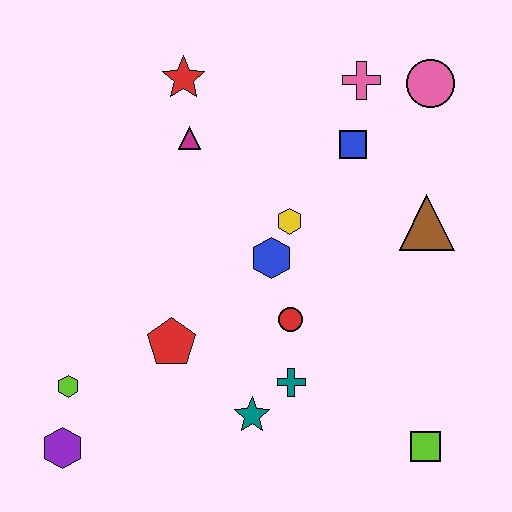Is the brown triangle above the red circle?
Yes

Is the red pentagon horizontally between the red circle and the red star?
No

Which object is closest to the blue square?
The pink cross is closest to the blue square.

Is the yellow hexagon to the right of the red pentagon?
Yes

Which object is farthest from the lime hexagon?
The pink circle is farthest from the lime hexagon.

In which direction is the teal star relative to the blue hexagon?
The teal star is below the blue hexagon.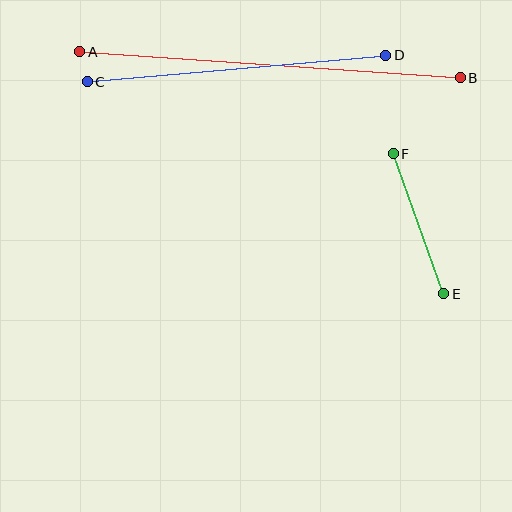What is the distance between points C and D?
The distance is approximately 300 pixels.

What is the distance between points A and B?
The distance is approximately 382 pixels.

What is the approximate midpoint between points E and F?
The midpoint is at approximately (419, 224) pixels.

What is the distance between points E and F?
The distance is approximately 149 pixels.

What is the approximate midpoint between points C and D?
The midpoint is at approximately (236, 69) pixels.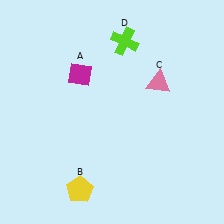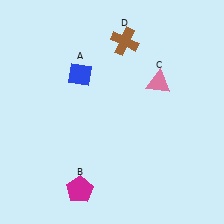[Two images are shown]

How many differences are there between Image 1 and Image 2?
There are 3 differences between the two images.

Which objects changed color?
A changed from magenta to blue. B changed from yellow to magenta. D changed from lime to brown.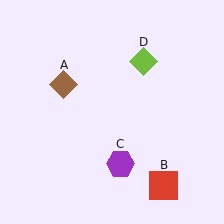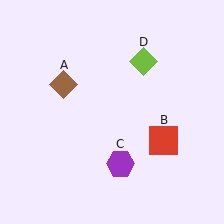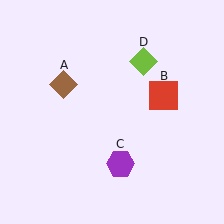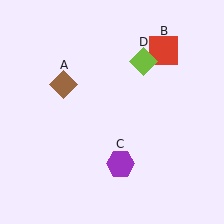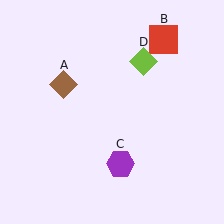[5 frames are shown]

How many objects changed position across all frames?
1 object changed position: red square (object B).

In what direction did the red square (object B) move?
The red square (object B) moved up.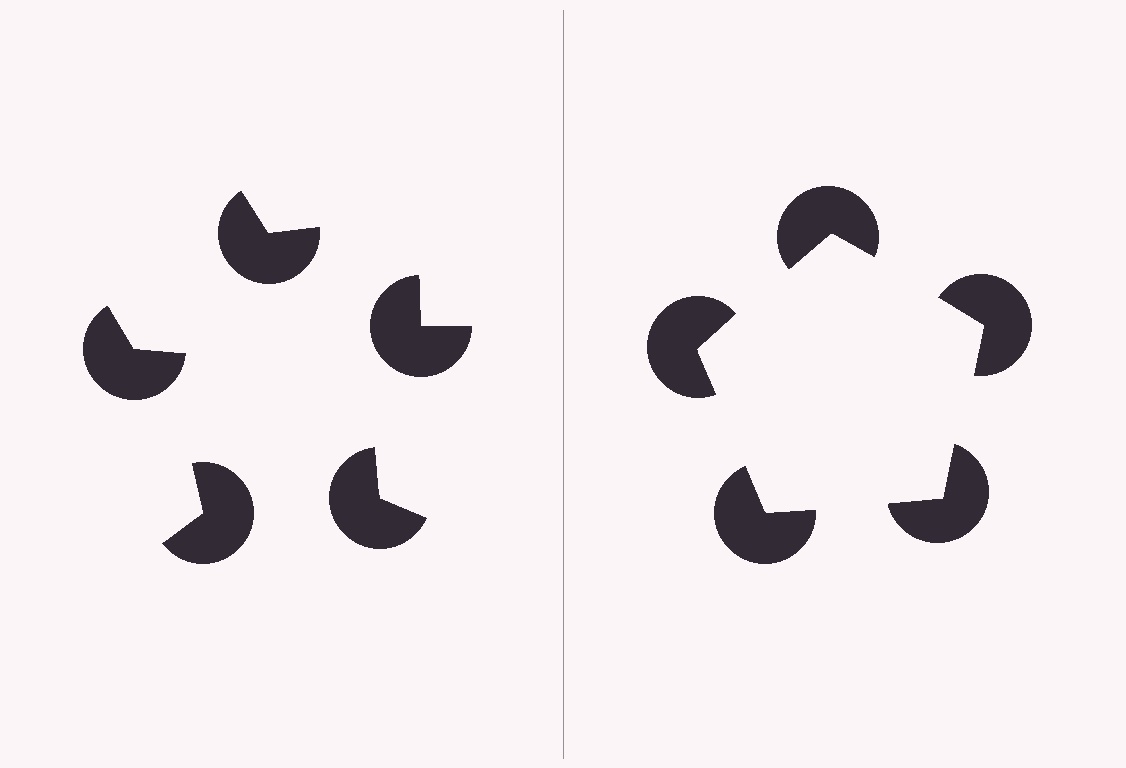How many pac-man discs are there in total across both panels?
10 — 5 on each side.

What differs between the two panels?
The pac-man discs are positioned identically on both sides; only the wedge orientations differ. On the right they align to a pentagon; on the left they are misaligned.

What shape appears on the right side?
An illusory pentagon.